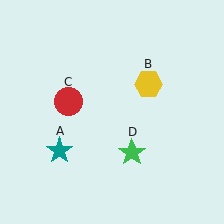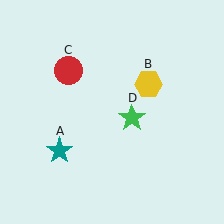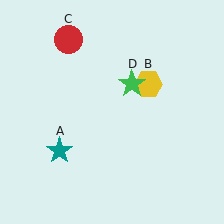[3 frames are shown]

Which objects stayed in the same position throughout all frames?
Teal star (object A) and yellow hexagon (object B) remained stationary.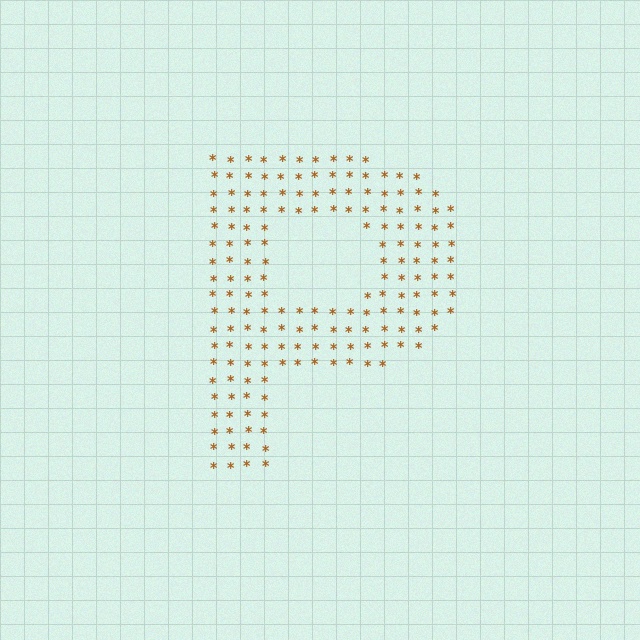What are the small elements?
The small elements are asterisks.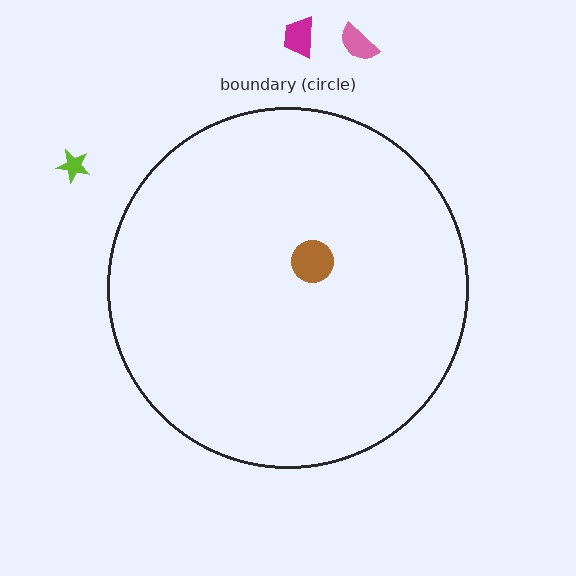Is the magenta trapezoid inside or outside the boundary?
Outside.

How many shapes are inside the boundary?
1 inside, 3 outside.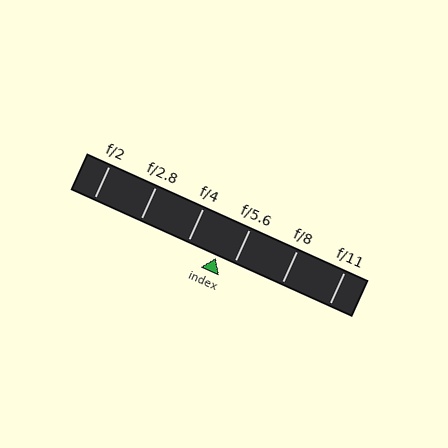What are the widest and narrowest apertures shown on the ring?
The widest aperture shown is f/2 and the narrowest is f/11.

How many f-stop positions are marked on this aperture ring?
There are 6 f-stop positions marked.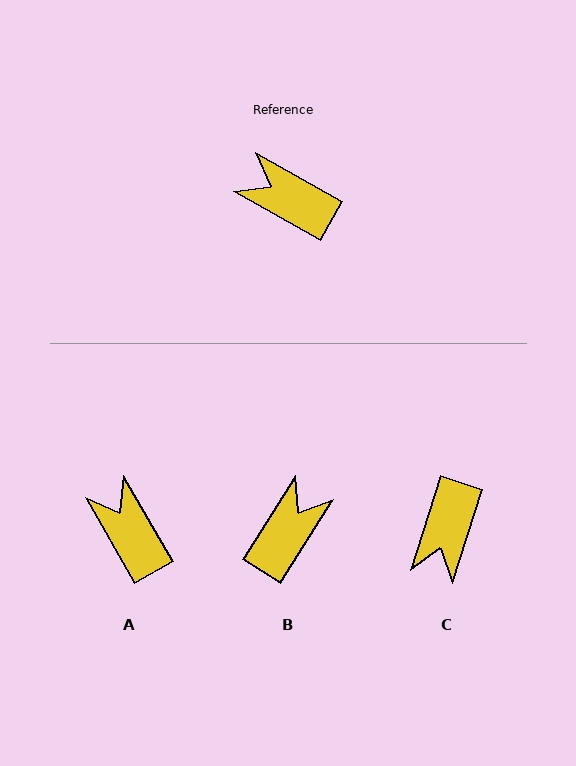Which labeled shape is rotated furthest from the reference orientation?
C, about 102 degrees away.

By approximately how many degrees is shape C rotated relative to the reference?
Approximately 102 degrees counter-clockwise.